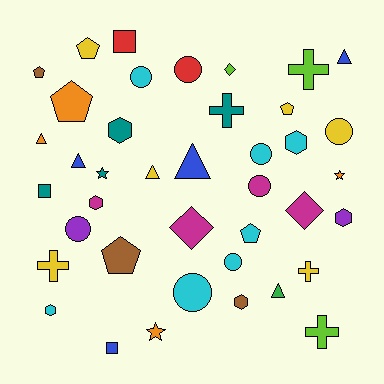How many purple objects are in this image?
There are 2 purple objects.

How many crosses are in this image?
There are 5 crosses.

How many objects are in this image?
There are 40 objects.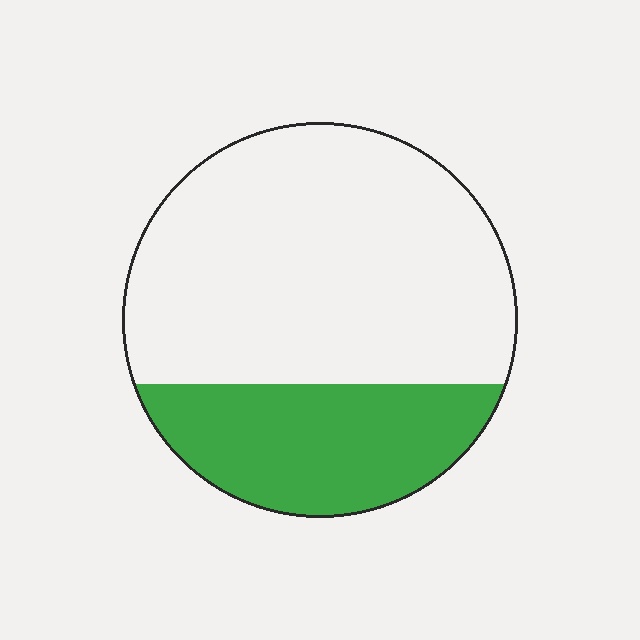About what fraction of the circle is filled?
About one third (1/3).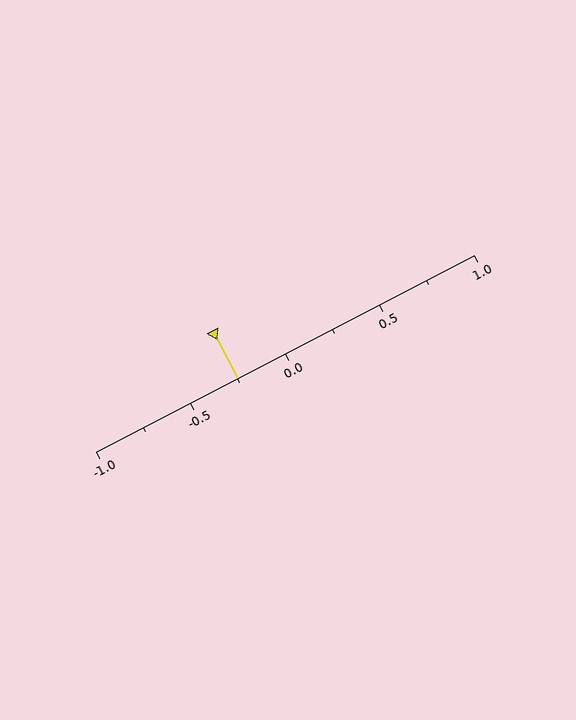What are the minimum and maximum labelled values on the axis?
The axis runs from -1.0 to 1.0.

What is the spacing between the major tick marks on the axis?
The major ticks are spaced 0.5 apart.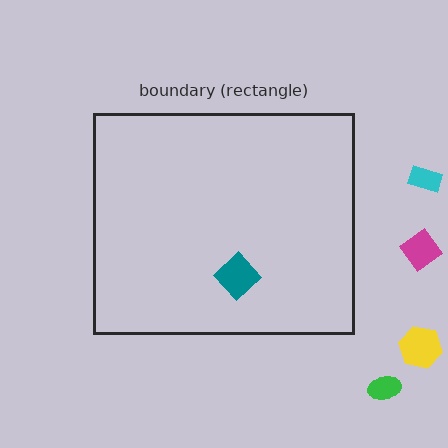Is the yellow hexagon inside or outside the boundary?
Outside.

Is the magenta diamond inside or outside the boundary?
Outside.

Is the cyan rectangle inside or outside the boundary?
Outside.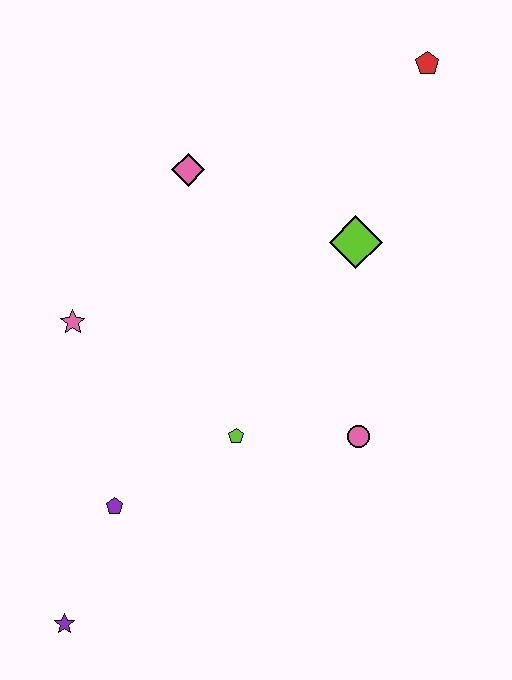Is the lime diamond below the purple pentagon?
No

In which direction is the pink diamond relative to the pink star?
The pink diamond is above the pink star.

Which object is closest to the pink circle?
The lime pentagon is closest to the pink circle.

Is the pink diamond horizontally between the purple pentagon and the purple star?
No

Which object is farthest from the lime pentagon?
The red pentagon is farthest from the lime pentagon.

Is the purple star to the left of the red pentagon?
Yes